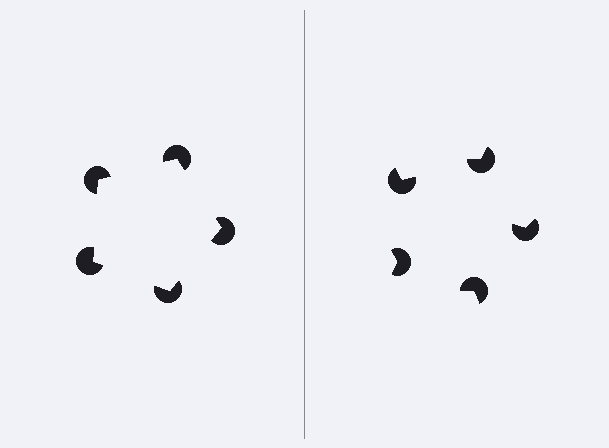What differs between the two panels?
The pac-man discs are positioned identically on both sides; only the wedge orientations differ. On the left they align to a pentagon; on the right they are misaligned.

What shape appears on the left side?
An illusory pentagon.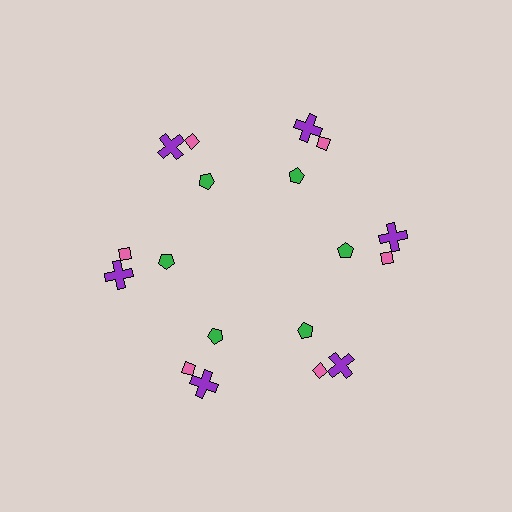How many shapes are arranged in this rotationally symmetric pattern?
There are 18 shapes, arranged in 6 groups of 3.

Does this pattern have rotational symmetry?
Yes, this pattern has 6-fold rotational symmetry. It looks the same after rotating 60 degrees around the center.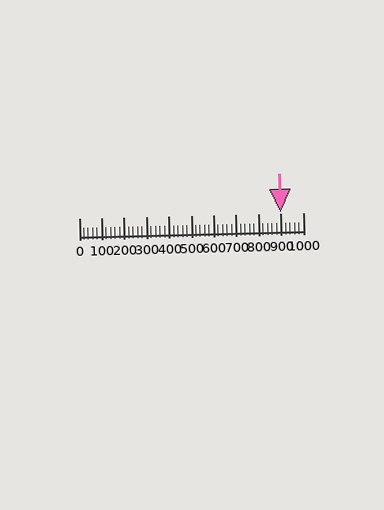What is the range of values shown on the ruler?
The ruler shows values from 0 to 1000.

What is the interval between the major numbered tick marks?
The major tick marks are spaced 100 units apart.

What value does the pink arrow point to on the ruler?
The pink arrow points to approximately 900.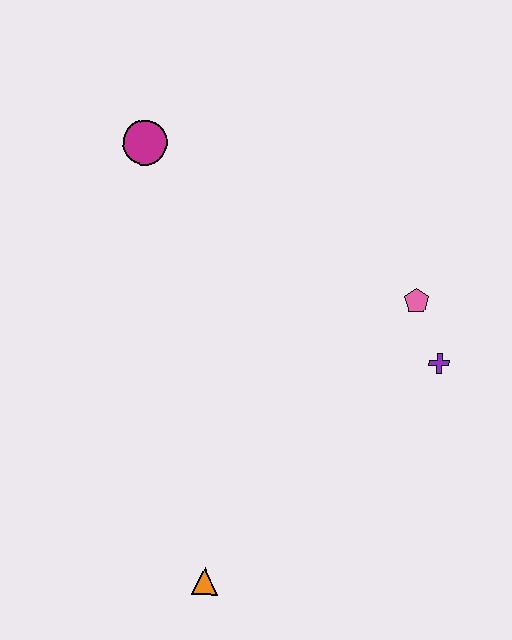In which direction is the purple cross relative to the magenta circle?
The purple cross is to the right of the magenta circle.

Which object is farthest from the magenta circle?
The orange triangle is farthest from the magenta circle.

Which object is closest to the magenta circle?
The pink pentagon is closest to the magenta circle.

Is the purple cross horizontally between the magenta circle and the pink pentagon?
No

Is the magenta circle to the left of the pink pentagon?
Yes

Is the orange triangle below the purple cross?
Yes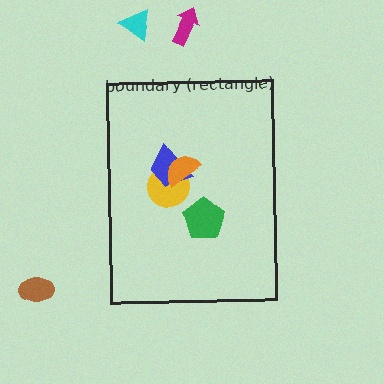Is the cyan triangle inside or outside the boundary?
Outside.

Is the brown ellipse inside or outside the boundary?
Outside.